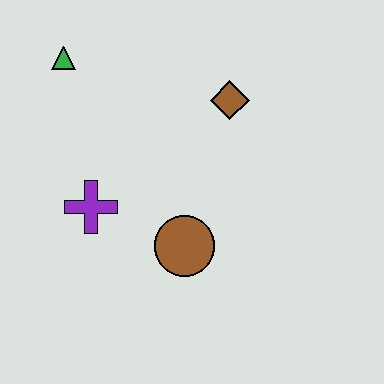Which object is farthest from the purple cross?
The brown diamond is farthest from the purple cross.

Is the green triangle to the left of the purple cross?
Yes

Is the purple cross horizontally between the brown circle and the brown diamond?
No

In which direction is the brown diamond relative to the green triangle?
The brown diamond is to the right of the green triangle.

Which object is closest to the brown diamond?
The brown circle is closest to the brown diamond.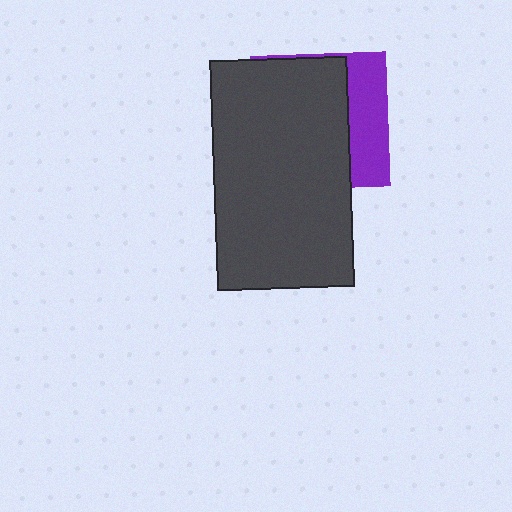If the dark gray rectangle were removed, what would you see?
You would see the complete purple square.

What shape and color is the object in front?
The object in front is a dark gray rectangle.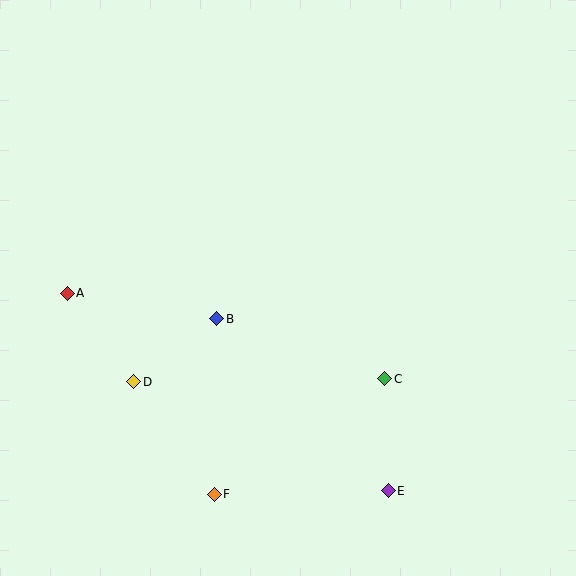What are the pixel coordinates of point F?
Point F is at (214, 494).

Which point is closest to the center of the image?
Point B at (217, 319) is closest to the center.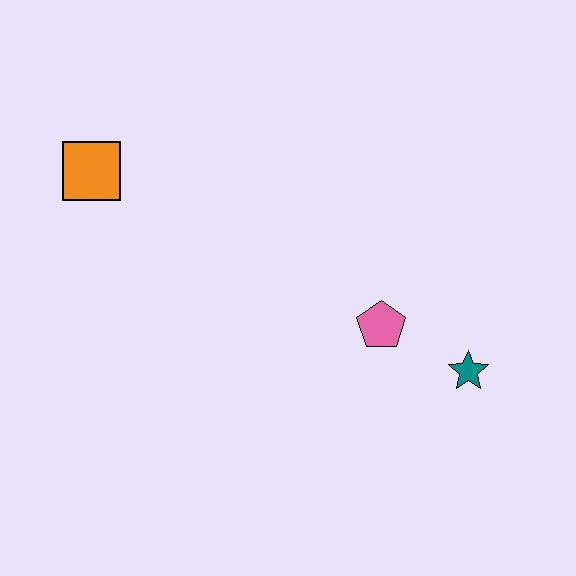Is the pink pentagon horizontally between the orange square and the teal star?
Yes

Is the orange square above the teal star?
Yes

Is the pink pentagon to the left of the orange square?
No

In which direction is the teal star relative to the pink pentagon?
The teal star is to the right of the pink pentagon.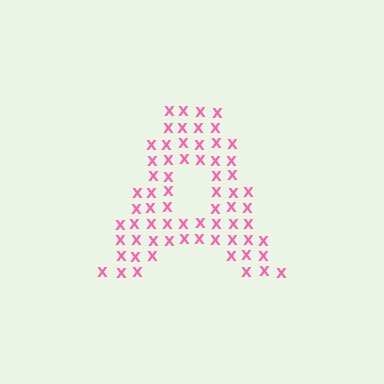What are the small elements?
The small elements are letter X's.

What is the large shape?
The large shape is the letter A.